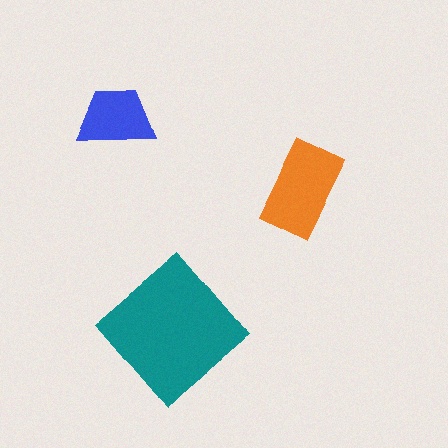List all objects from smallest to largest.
The blue trapezoid, the orange rectangle, the teal diamond.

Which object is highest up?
The blue trapezoid is topmost.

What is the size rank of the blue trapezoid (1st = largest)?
3rd.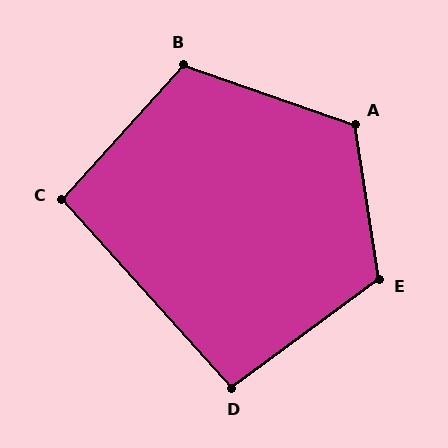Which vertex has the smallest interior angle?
D, at approximately 95 degrees.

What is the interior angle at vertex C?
Approximately 96 degrees (obtuse).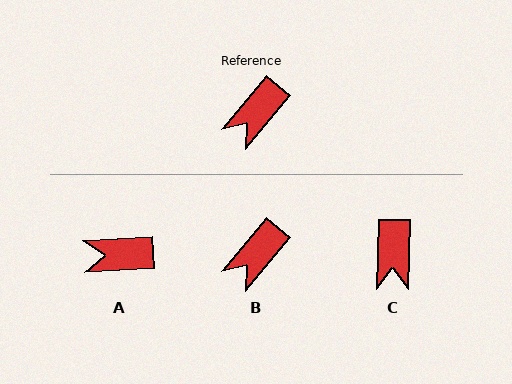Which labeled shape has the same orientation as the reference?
B.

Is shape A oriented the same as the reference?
No, it is off by about 47 degrees.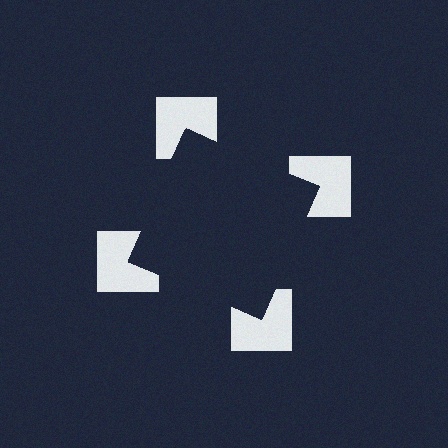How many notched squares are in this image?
There are 4 — one at each vertex of the illusory square.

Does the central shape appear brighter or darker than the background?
It typically appears slightly darker than the background, even though no actual brightness change is drawn.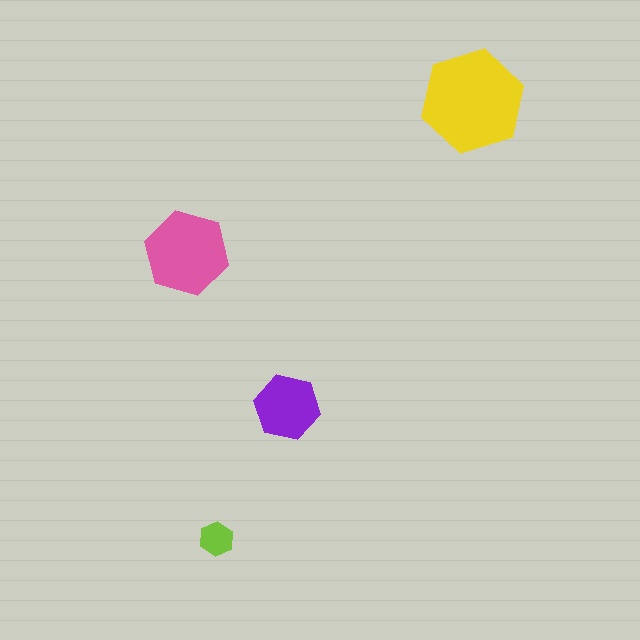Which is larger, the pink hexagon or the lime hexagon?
The pink one.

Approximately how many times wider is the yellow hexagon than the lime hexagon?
About 3 times wider.